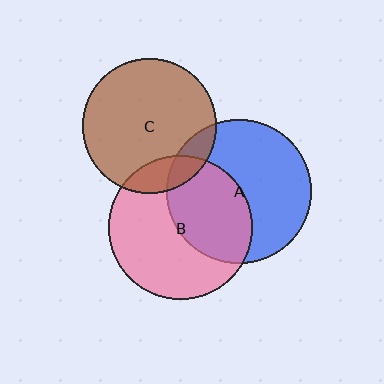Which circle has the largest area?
Circle A (blue).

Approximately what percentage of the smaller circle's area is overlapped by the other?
Approximately 40%.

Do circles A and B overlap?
Yes.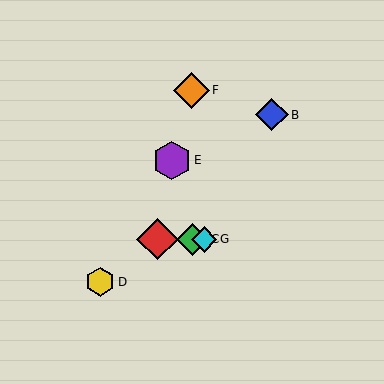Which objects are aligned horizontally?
Objects A, C, G are aligned horizontally.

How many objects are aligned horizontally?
3 objects (A, C, G) are aligned horizontally.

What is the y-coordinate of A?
Object A is at y≈239.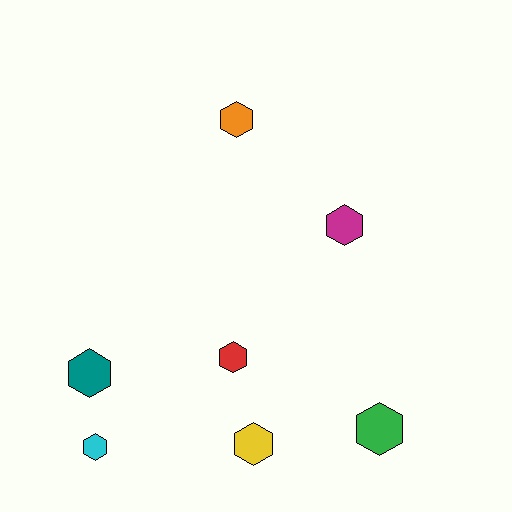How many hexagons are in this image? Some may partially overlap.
There are 7 hexagons.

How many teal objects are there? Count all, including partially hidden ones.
There is 1 teal object.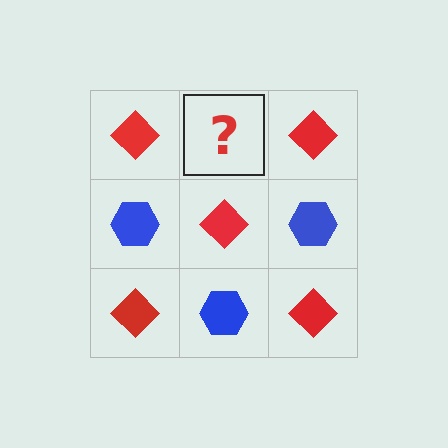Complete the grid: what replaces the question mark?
The question mark should be replaced with a blue hexagon.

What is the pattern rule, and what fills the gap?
The rule is that it alternates red diamond and blue hexagon in a checkerboard pattern. The gap should be filled with a blue hexagon.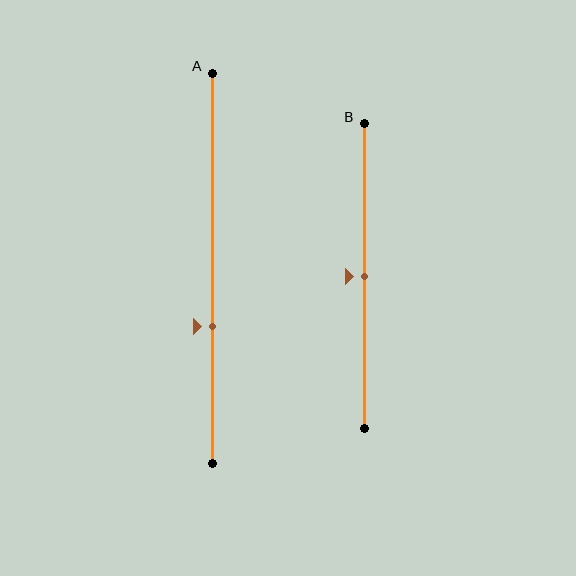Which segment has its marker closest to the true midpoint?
Segment B has its marker closest to the true midpoint.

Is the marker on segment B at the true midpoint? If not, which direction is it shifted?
Yes, the marker on segment B is at the true midpoint.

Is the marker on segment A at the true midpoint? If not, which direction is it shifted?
No, the marker on segment A is shifted downward by about 15% of the segment length.